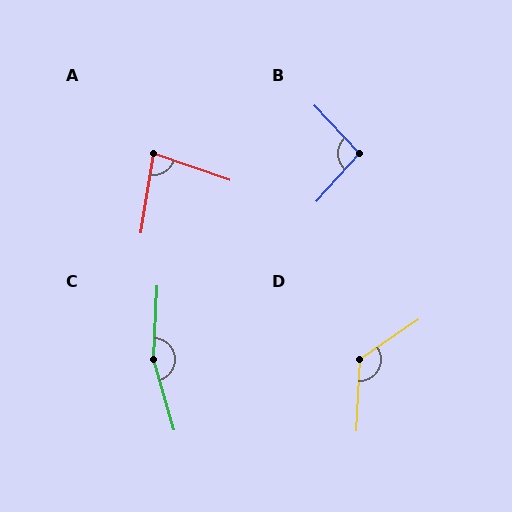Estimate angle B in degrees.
Approximately 95 degrees.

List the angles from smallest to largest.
A (80°), B (95°), D (127°), C (161°).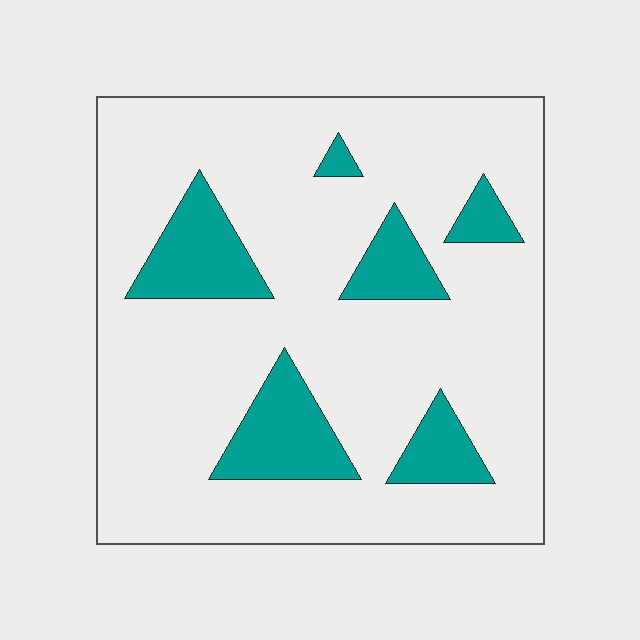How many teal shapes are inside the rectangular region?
6.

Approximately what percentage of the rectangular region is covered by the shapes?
Approximately 15%.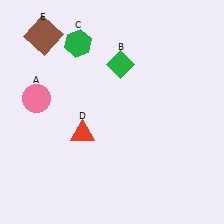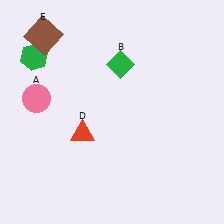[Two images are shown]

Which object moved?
The green hexagon (C) moved left.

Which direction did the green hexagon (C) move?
The green hexagon (C) moved left.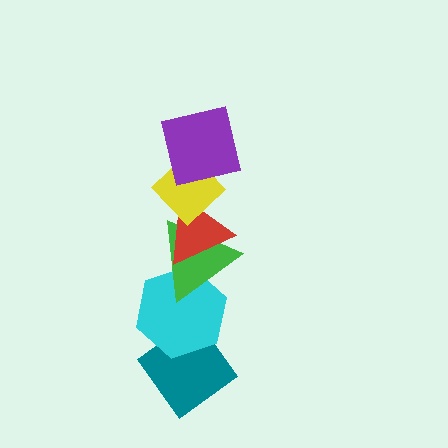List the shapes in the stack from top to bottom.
From top to bottom: the purple square, the yellow diamond, the red triangle, the green triangle, the cyan hexagon, the teal diamond.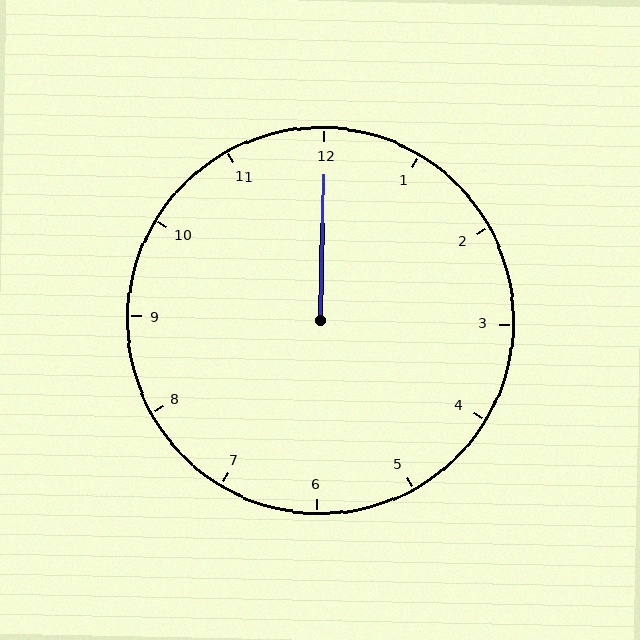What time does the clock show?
12:00.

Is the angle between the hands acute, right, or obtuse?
It is acute.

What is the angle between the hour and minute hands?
Approximately 0 degrees.